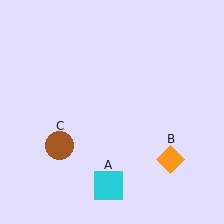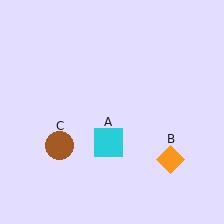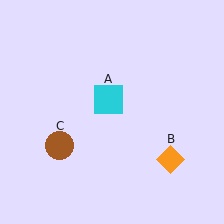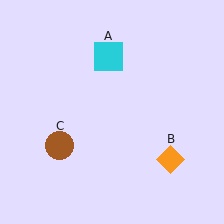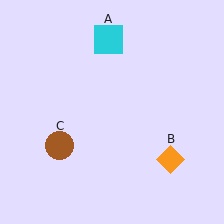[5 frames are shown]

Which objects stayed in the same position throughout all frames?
Orange diamond (object B) and brown circle (object C) remained stationary.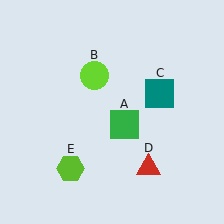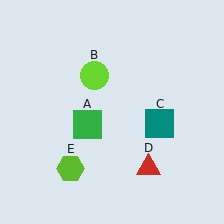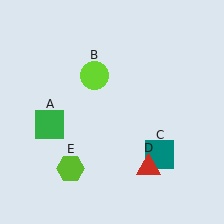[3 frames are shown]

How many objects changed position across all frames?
2 objects changed position: green square (object A), teal square (object C).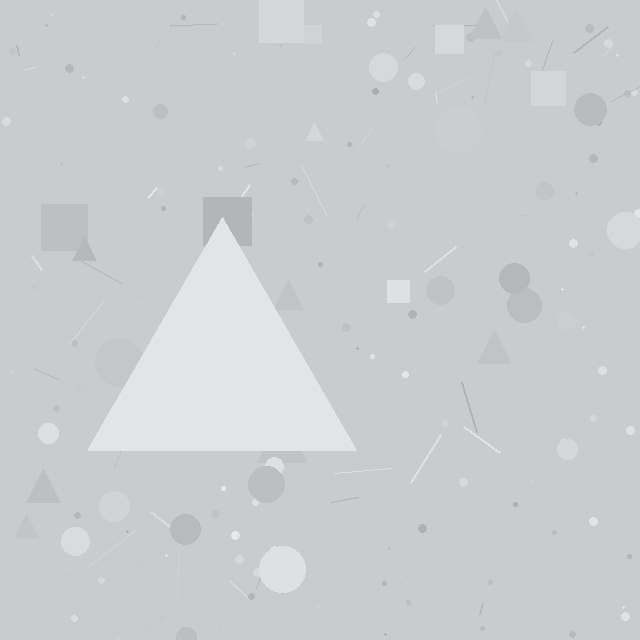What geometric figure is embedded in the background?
A triangle is embedded in the background.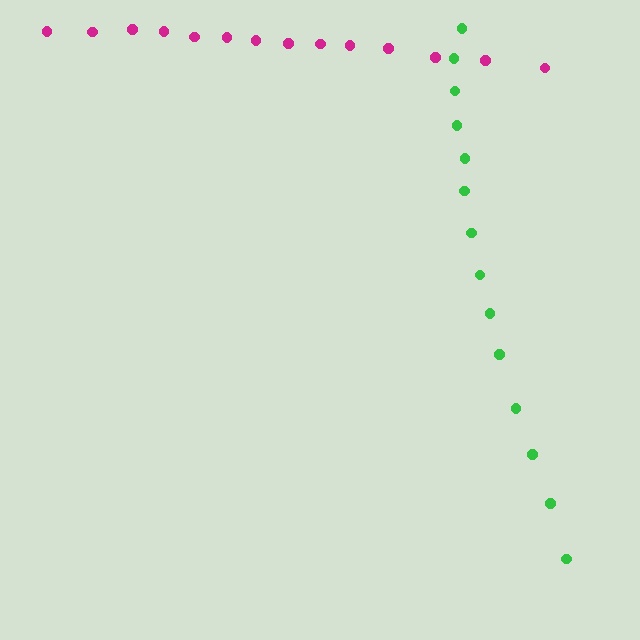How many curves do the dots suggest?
There are 2 distinct paths.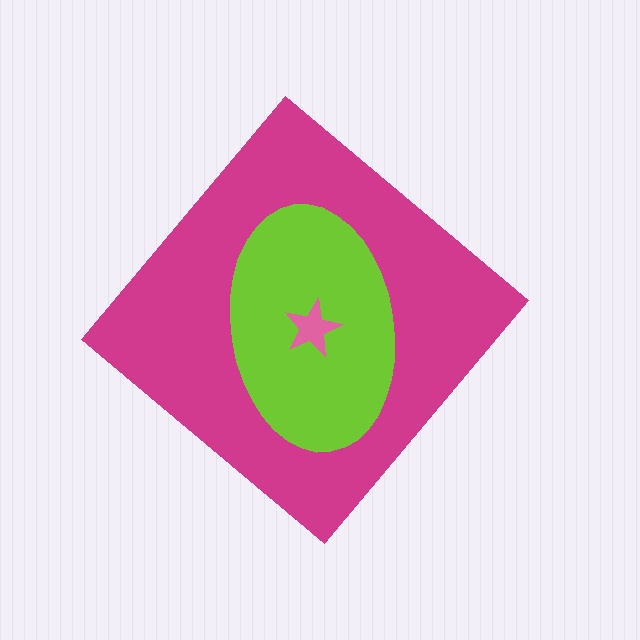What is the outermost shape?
The magenta diamond.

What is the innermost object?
The pink star.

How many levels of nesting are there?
3.